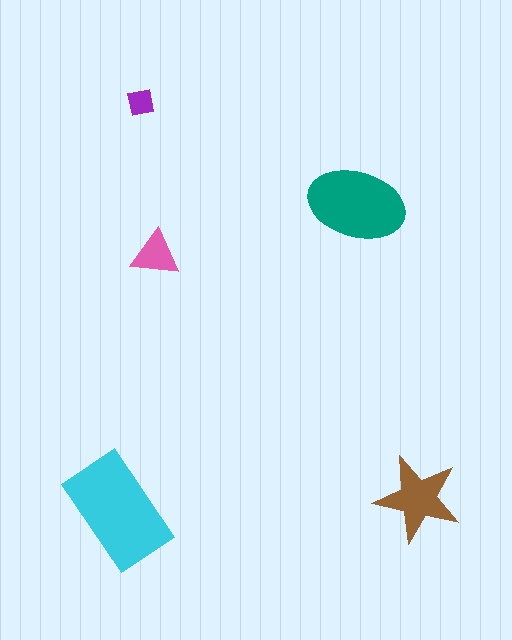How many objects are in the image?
There are 5 objects in the image.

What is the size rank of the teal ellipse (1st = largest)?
2nd.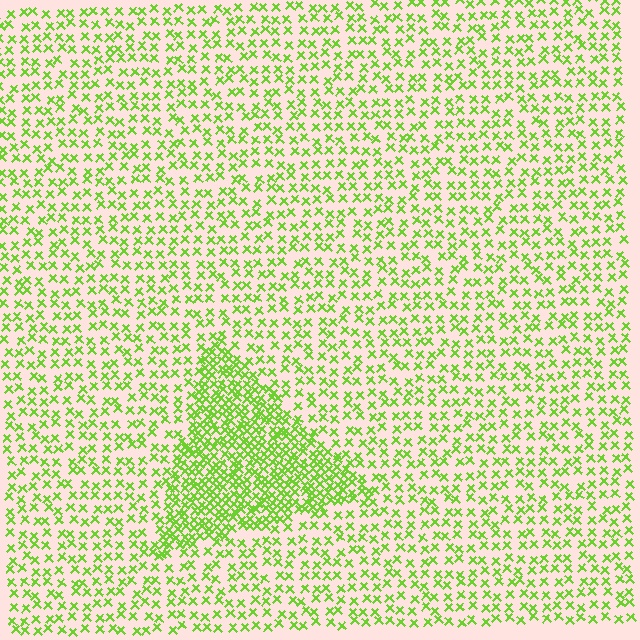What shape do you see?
I see a triangle.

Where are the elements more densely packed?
The elements are more densely packed inside the triangle boundary.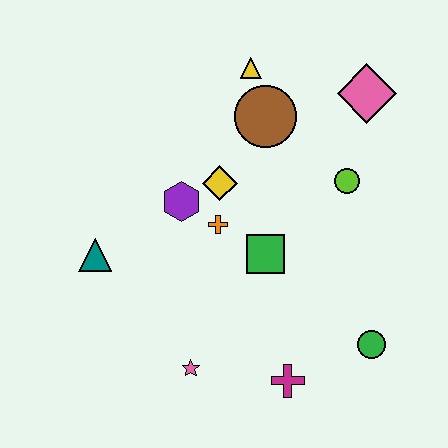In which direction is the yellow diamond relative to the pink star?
The yellow diamond is above the pink star.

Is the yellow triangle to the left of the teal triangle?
No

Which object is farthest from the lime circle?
The teal triangle is farthest from the lime circle.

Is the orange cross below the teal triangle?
No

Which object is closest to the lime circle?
The pink diamond is closest to the lime circle.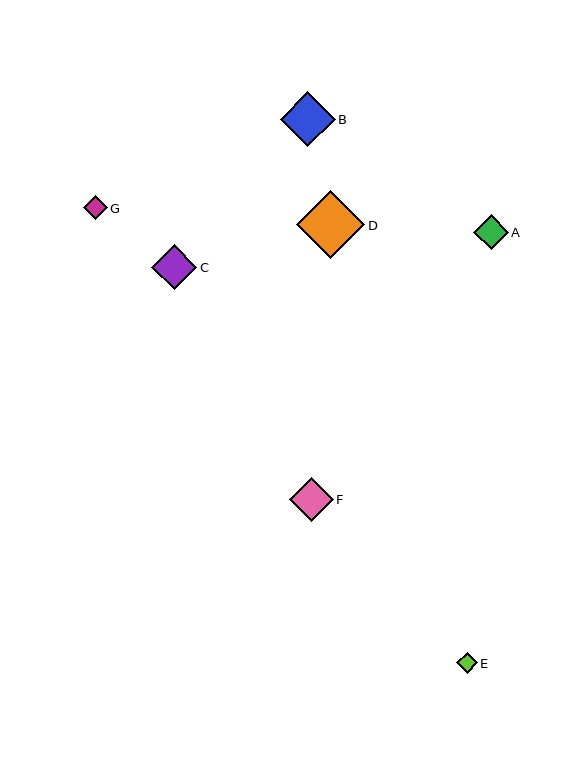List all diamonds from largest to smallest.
From largest to smallest: D, B, C, F, A, G, E.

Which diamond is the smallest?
Diamond E is the smallest with a size of approximately 21 pixels.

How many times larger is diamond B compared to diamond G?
Diamond B is approximately 2.3 times the size of diamond G.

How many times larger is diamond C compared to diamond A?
Diamond C is approximately 1.3 times the size of diamond A.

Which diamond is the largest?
Diamond D is the largest with a size of approximately 68 pixels.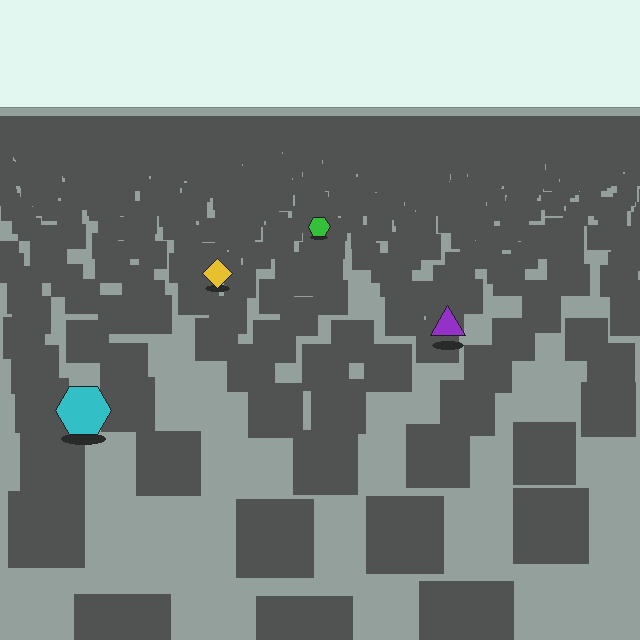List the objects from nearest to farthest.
From nearest to farthest: the cyan hexagon, the purple triangle, the yellow diamond, the green hexagon.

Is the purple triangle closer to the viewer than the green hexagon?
Yes. The purple triangle is closer — you can tell from the texture gradient: the ground texture is coarser near it.